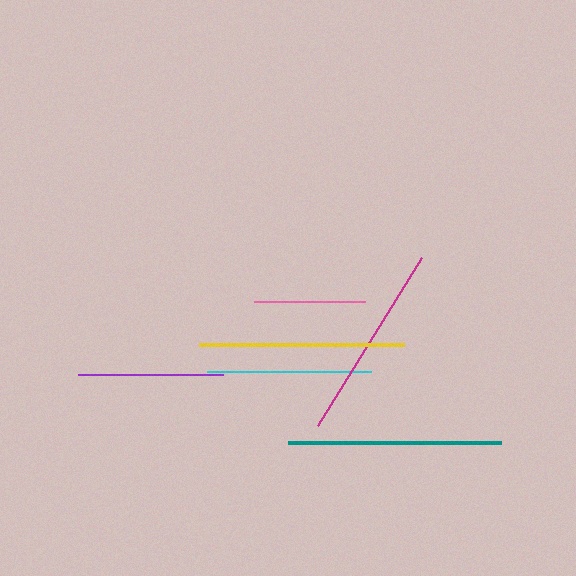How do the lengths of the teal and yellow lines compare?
The teal and yellow lines are approximately the same length.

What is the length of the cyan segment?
The cyan segment is approximately 164 pixels long.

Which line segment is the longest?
The teal line is the longest at approximately 213 pixels.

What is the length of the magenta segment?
The magenta segment is approximately 197 pixels long.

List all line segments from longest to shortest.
From longest to shortest: teal, yellow, magenta, cyan, purple, pink.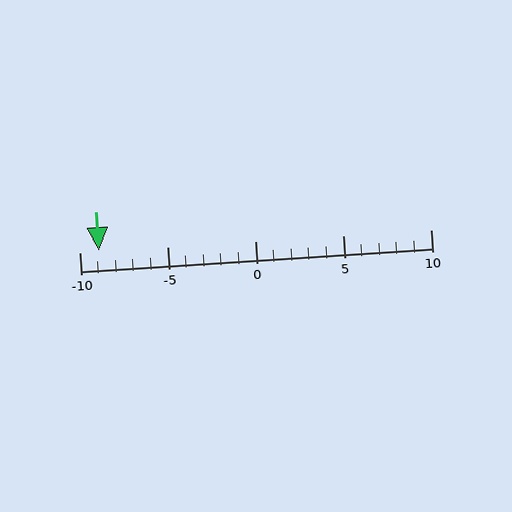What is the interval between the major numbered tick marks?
The major tick marks are spaced 5 units apart.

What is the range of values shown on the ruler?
The ruler shows values from -10 to 10.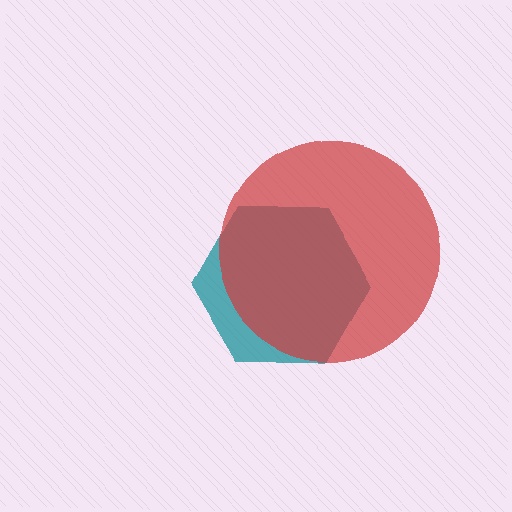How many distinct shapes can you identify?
There are 2 distinct shapes: a teal hexagon, a red circle.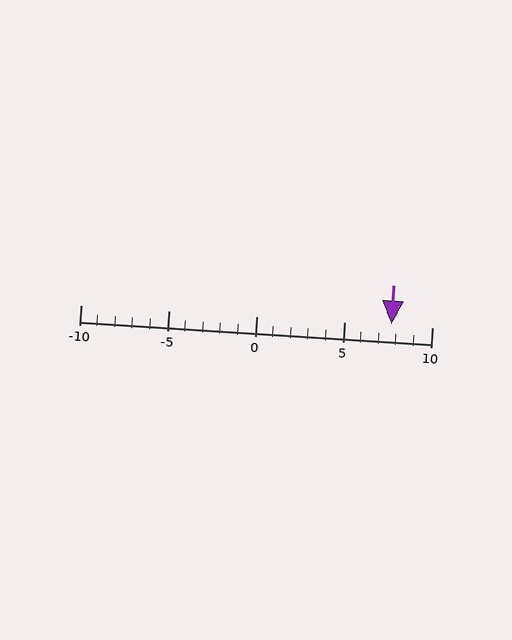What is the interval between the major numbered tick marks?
The major tick marks are spaced 5 units apart.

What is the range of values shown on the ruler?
The ruler shows values from -10 to 10.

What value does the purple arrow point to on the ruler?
The purple arrow points to approximately 8.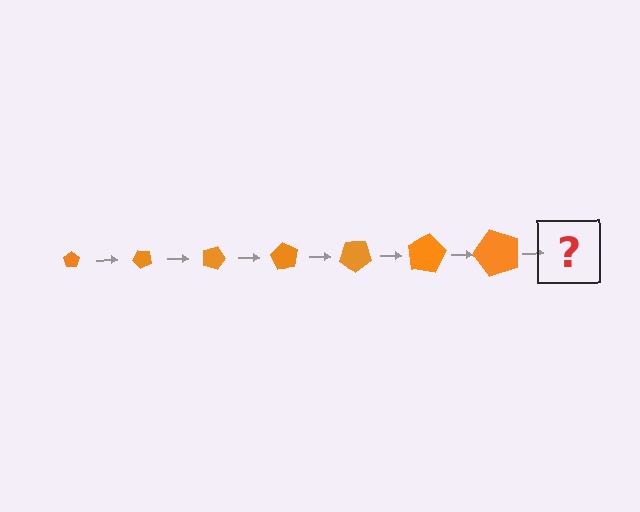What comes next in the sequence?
The next element should be a pentagon, larger than the previous one and rotated 315 degrees from the start.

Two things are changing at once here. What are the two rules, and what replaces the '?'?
The two rules are that the pentagon grows larger each step and it rotates 45 degrees each step. The '?' should be a pentagon, larger than the previous one and rotated 315 degrees from the start.